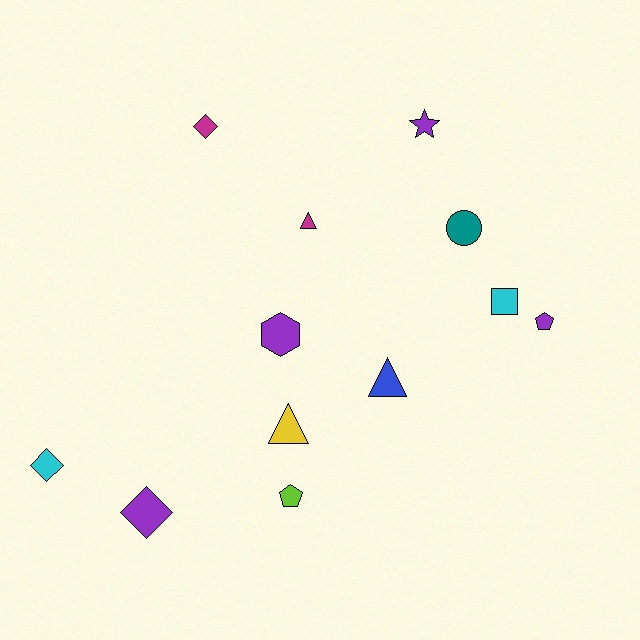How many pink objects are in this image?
There are no pink objects.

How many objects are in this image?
There are 12 objects.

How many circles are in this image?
There is 1 circle.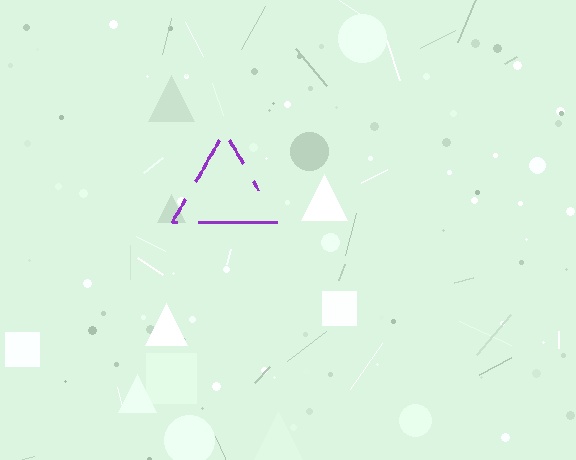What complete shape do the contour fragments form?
The contour fragments form a triangle.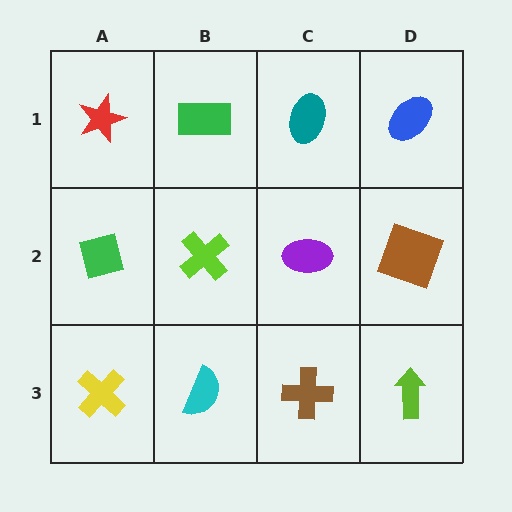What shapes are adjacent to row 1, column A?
A green square (row 2, column A), a green rectangle (row 1, column B).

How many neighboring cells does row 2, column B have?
4.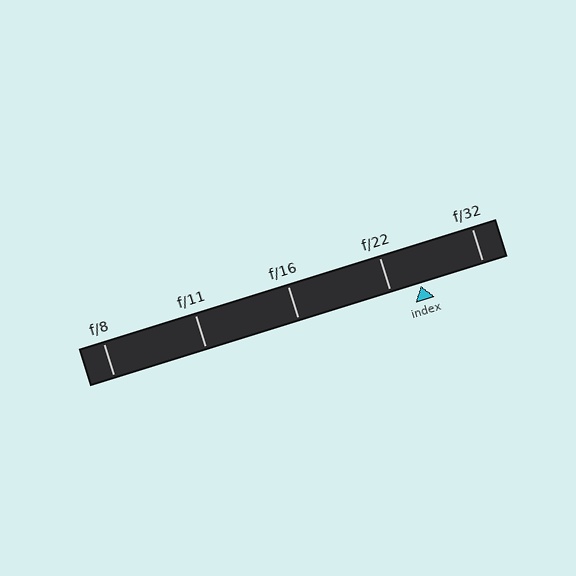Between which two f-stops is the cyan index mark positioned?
The index mark is between f/22 and f/32.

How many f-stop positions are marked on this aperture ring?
There are 5 f-stop positions marked.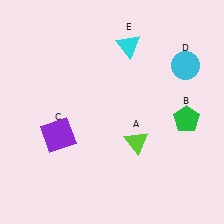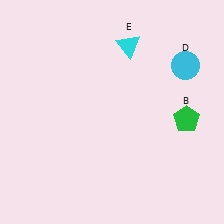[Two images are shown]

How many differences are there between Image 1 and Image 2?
There are 2 differences between the two images.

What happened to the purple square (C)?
The purple square (C) was removed in Image 2. It was in the bottom-left area of Image 1.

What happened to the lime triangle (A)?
The lime triangle (A) was removed in Image 2. It was in the bottom-right area of Image 1.